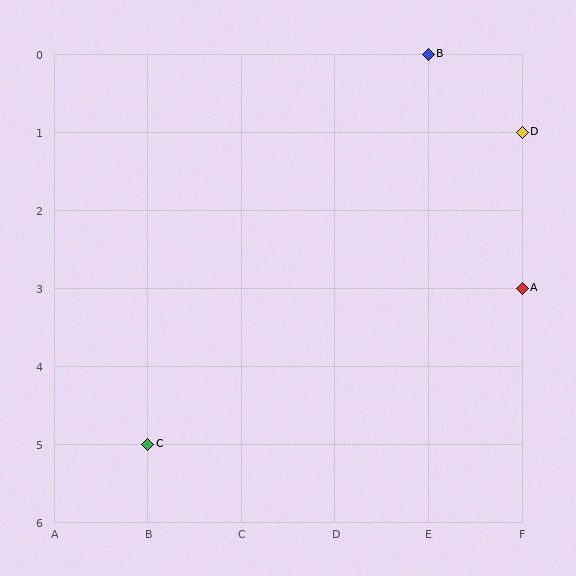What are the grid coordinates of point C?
Point C is at grid coordinates (B, 5).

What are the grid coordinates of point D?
Point D is at grid coordinates (F, 1).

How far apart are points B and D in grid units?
Points B and D are 1 column and 1 row apart (about 1.4 grid units diagonally).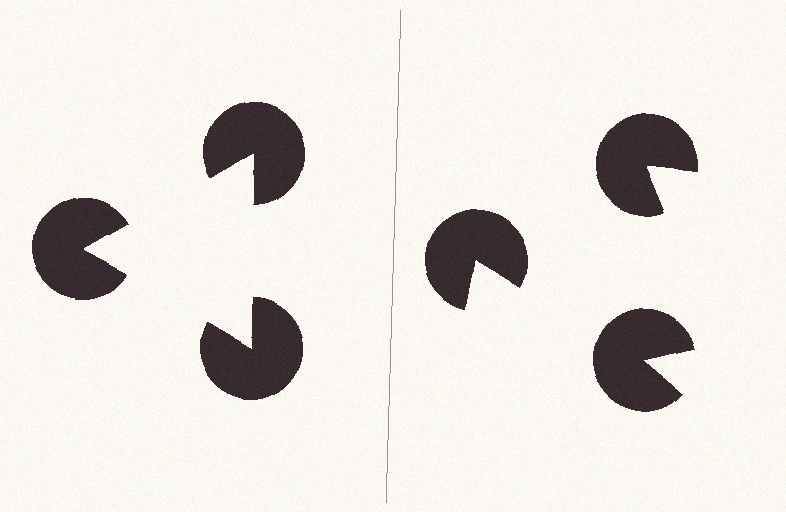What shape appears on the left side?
An illusory triangle.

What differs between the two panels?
The pac-man discs are positioned identically on both sides; only the wedge orientations differ. On the left they align to a triangle; on the right they are misaligned.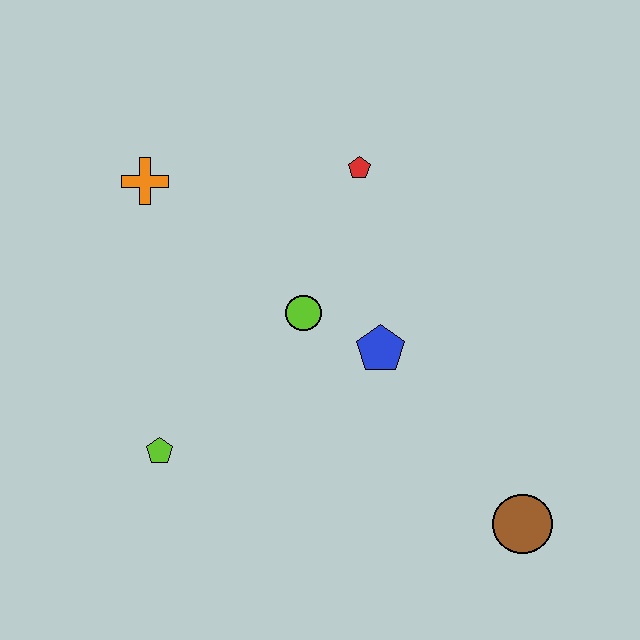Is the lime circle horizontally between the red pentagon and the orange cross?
Yes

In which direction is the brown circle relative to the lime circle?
The brown circle is to the right of the lime circle.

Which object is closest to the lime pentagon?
The lime circle is closest to the lime pentagon.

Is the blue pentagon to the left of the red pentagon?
No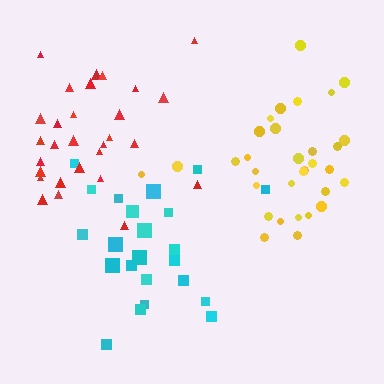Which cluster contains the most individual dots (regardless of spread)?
Yellow (32).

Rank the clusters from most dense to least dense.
red, cyan, yellow.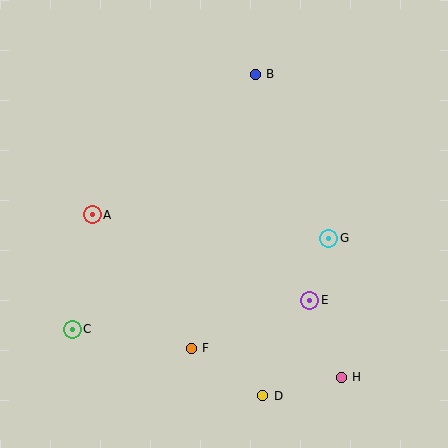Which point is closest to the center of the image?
Point G at (329, 238) is closest to the center.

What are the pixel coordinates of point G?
Point G is at (329, 238).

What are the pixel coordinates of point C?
Point C is at (72, 329).